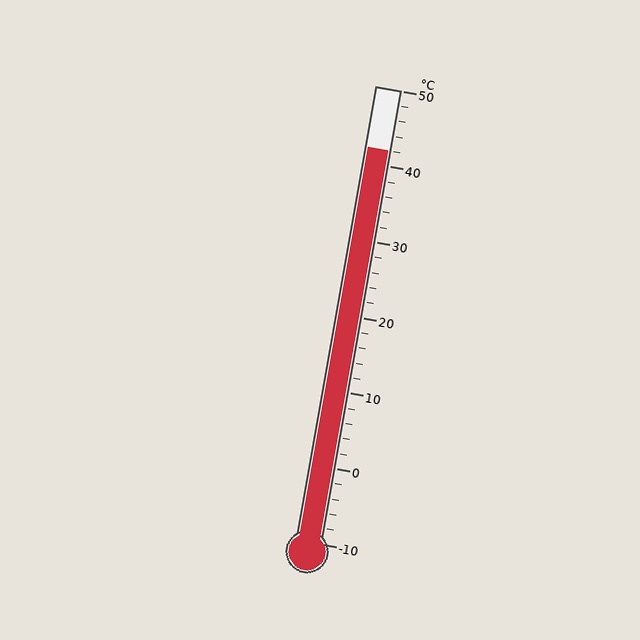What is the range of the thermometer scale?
The thermometer scale ranges from -10°C to 50°C.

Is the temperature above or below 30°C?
The temperature is above 30°C.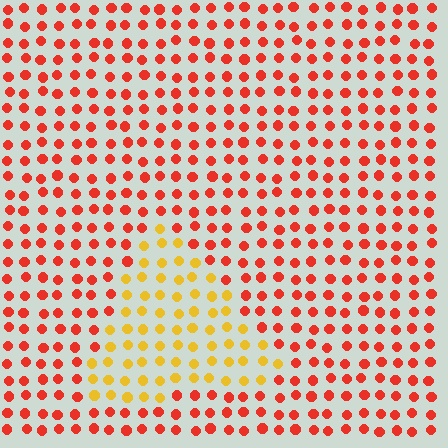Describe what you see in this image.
The image is filled with small red elements in a uniform arrangement. A triangle-shaped region is visible where the elements are tinted to a slightly different hue, forming a subtle color boundary.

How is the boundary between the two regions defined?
The boundary is defined purely by a slight shift in hue (about 43 degrees). Spacing, size, and orientation are identical on both sides.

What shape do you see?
I see a triangle.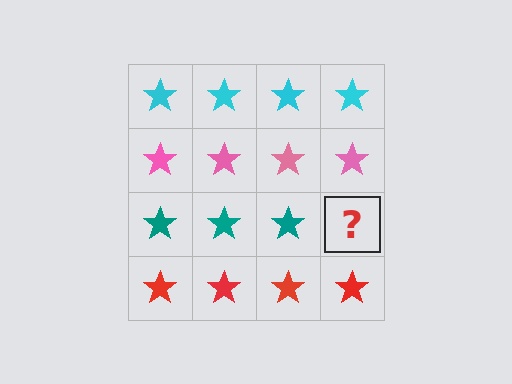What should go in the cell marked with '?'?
The missing cell should contain a teal star.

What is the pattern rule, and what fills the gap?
The rule is that each row has a consistent color. The gap should be filled with a teal star.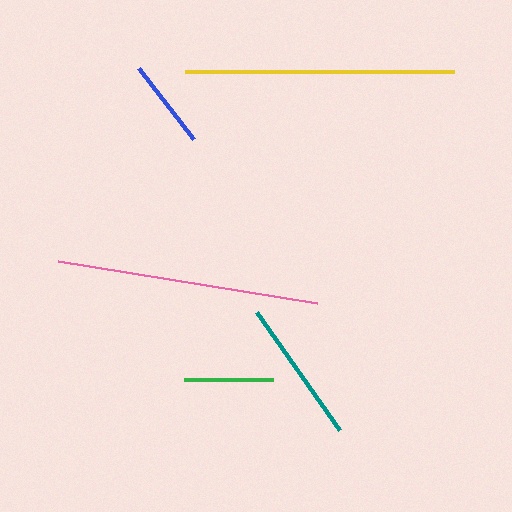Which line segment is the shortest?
The green line is the shortest at approximately 90 pixels.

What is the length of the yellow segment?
The yellow segment is approximately 268 pixels long.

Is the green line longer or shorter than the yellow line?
The yellow line is longer than the green line.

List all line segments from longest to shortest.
From longest to shortest: yellow, pink, teal, blue, green.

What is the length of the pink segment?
The pink segment is approximately 262 pixels long.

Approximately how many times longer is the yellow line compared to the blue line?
The yellow line is approximately 3.0 times the length of the blue line.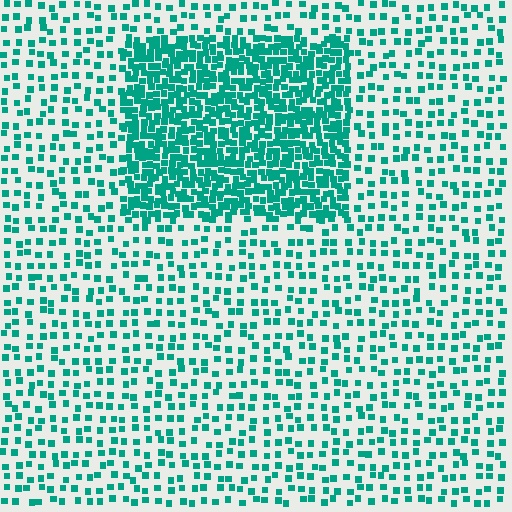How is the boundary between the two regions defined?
The boundary is defined by a change in element density (approximately 2.8x ratio). All elements are the same color, size, and shape.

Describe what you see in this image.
The image contains small teal elements arranged at two different densities. A rectangle-shaped region is visible where the elements are more densely packed than the surrounding area.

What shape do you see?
I see a rectangle.